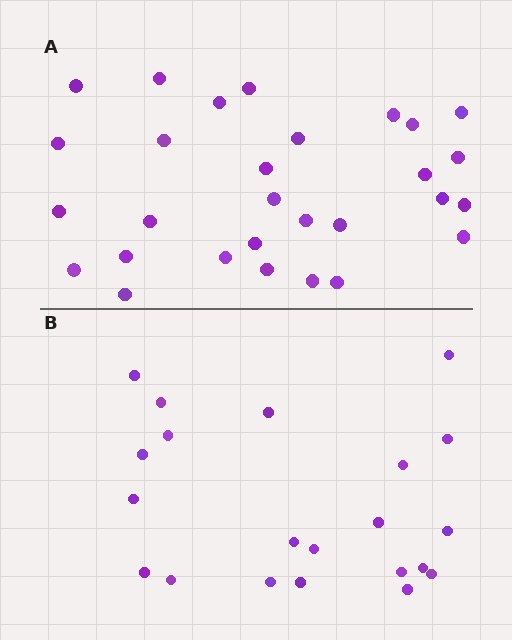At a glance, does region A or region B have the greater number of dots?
Region A (the top region) has more dots.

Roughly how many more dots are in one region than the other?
Region A has roughly 8 or so more dots than region B.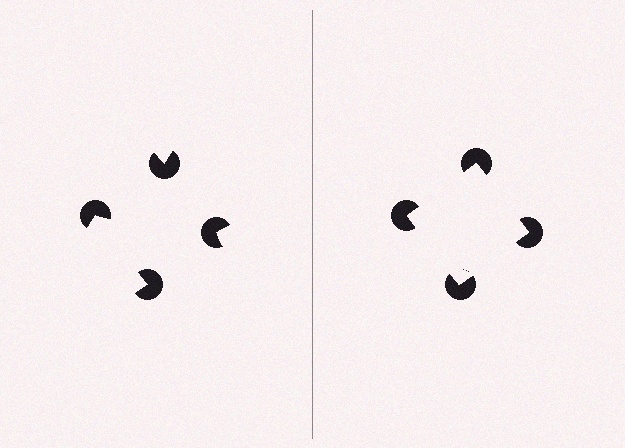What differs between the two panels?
The pac-man discs are positioned identically on both sides; only the wedge orientations differ. On the right they align to a square; on the left they are misaligned.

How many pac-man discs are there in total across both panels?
8 — 4 on each side.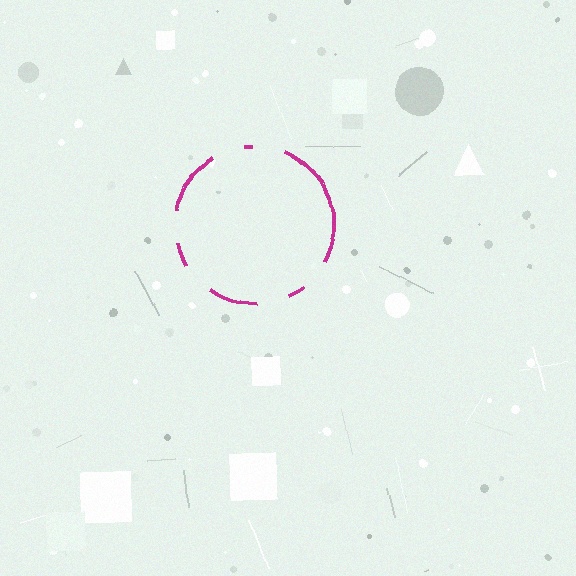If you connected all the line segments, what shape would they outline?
They would outline a circle.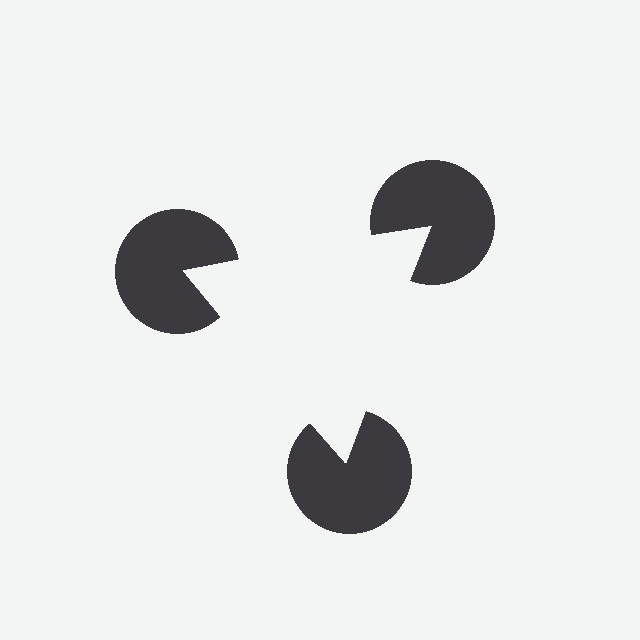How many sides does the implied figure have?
3 sides.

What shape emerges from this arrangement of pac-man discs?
An illusory triangle — its edges are inferred from the aligned wedge cuts in the pac-man discs, not physically drawn.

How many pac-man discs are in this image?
There are 3 — one at each vertex of the illusory triangle.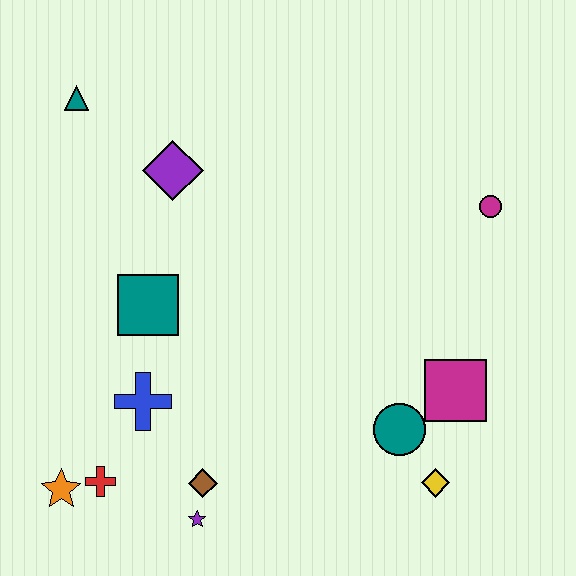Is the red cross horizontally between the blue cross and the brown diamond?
No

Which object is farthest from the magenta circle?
The orange star is farthest from the magenta circle.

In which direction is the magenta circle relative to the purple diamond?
The magenta circle is to the right of the purple diamond.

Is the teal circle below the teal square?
Yes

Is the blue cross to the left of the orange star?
No